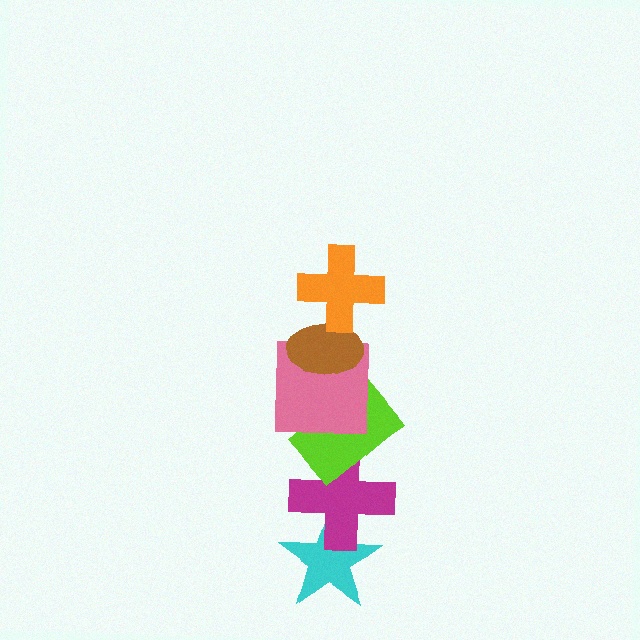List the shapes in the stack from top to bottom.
From top to bottom: the orange cross, the brown ellipse, the pink square, the lime rectangle, the magenta cross, the cyan star.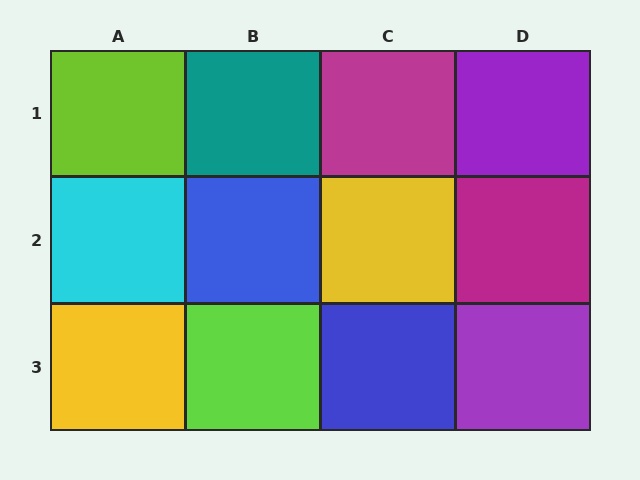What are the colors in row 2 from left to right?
Cyan, blue, yellow, magenta.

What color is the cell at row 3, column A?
Yellow.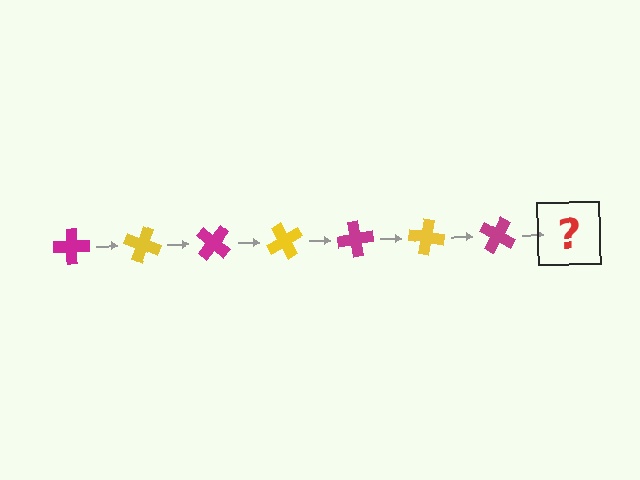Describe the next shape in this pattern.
It should be a yellow cross, rotated 140 degrees from the start.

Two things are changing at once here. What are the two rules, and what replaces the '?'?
The two rules are that it rotates 20 degrees each step and the color cycles through magenta and yellow. The '?' should be a yellow cross, rotated 140 degrees from the start.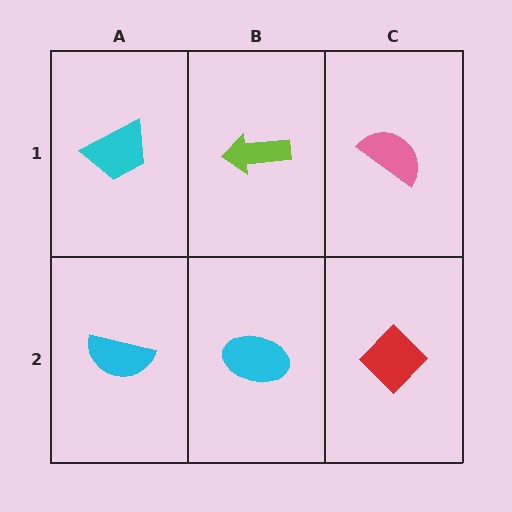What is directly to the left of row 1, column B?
A cyan trapezoid.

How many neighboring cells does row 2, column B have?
3.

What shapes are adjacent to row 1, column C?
A red diamond (row 2, column C), a lime arrow (row 1, column B).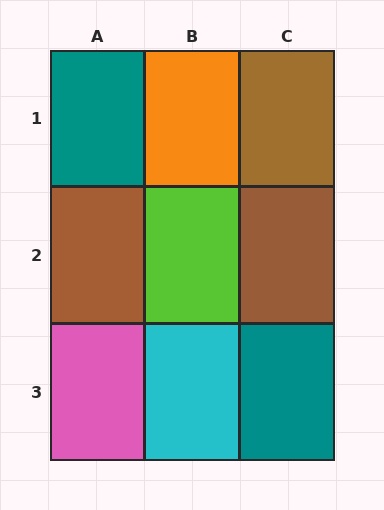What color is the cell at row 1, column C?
Brown.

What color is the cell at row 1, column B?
Orange.